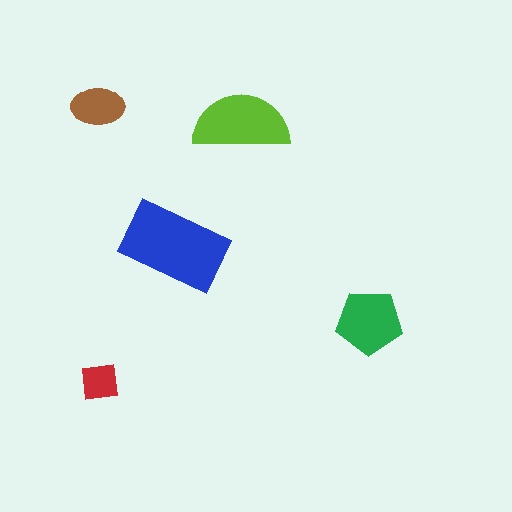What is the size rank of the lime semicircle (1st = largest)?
2nd.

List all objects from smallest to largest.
The red square, the brown ellipse, the green pentagon, the lime semicircle, the blue rectangle.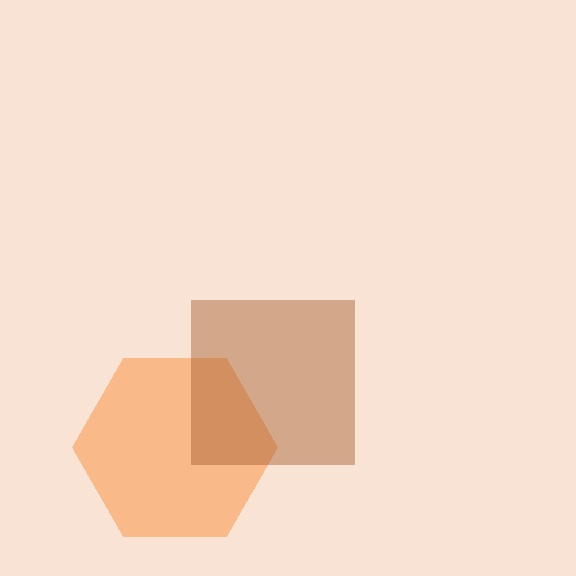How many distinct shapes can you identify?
There are 2 distinct shapes: an orange hexagon, a brown square.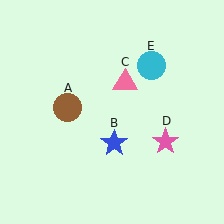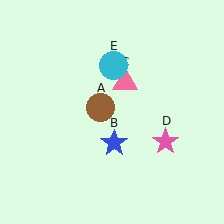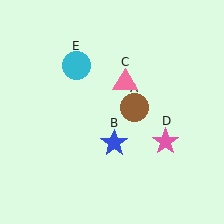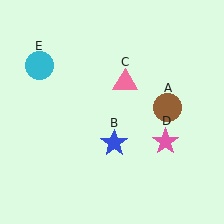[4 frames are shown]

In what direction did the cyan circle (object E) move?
The cyan circle (object E) moved left.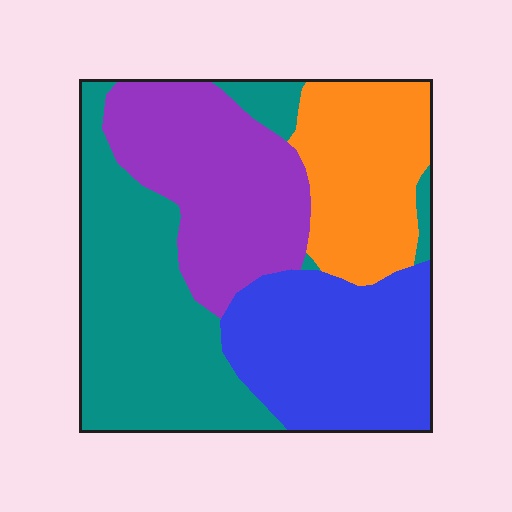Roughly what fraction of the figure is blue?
Blue covers around 25% of the figure.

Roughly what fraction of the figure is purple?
Purple takes up about one quarter (1/4) of the figure.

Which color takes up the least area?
Orange, at roughly 20%.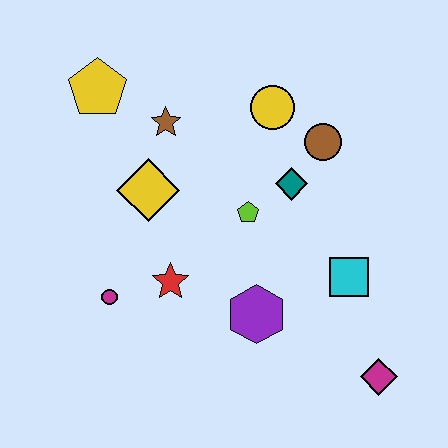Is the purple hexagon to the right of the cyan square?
No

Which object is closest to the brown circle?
The teal diamond is closest to the brown circle.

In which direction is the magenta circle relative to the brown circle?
The magenta circle is to the left of the brown circle.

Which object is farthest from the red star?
The magenta diamond is farthest from the red star.